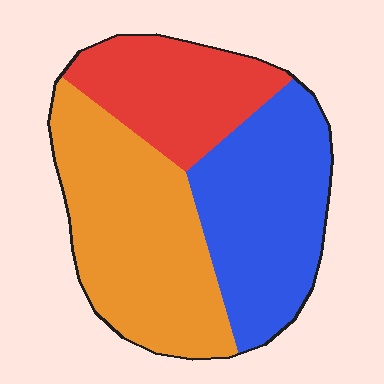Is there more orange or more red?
Orange.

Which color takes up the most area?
Orange, at roughly 40%.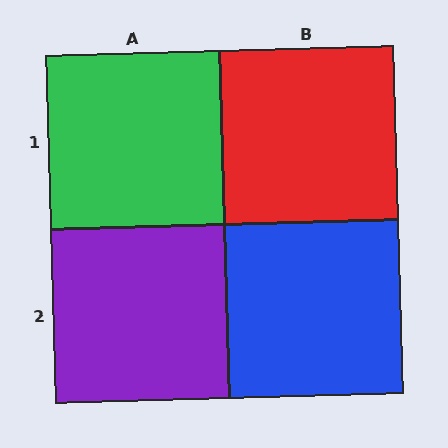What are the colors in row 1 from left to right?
Green, red.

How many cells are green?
1 cell is green.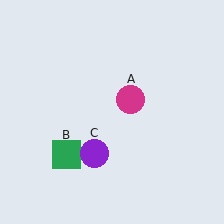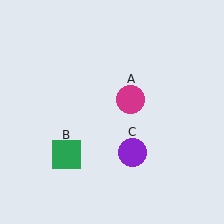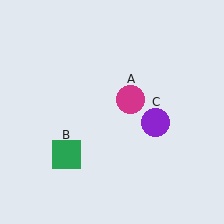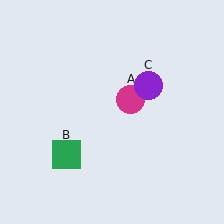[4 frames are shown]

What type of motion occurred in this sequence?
The purple circle (object C) rotated counterclockwise around the center of the scene.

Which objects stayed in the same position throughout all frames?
Magenta circle (object A) and green square (object B) remained stationary.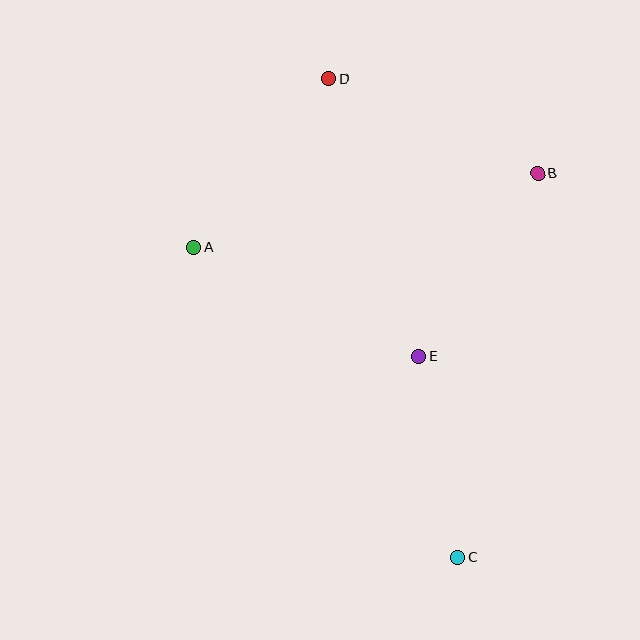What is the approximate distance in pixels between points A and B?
The distance between A and B is approximately 352 pixels.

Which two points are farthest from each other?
Points C and D are farthest from each other.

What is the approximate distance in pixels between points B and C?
The distance between B and C is approximately 392 pixels.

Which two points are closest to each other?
Points C and E are closest to each other.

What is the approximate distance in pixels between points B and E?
The distance between B and E is approximately 218 pixels.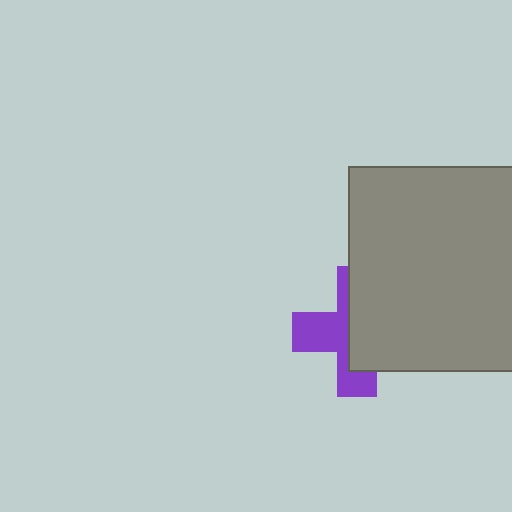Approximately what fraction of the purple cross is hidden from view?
Roughly 56% of the purple cross is hidden behind the gray square.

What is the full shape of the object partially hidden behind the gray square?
The partially hidden object is a purple cross.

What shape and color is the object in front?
The object in front is a gray square.